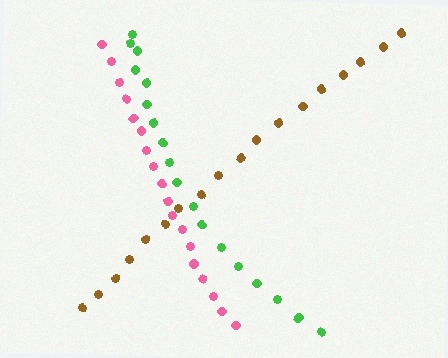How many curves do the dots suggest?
There are 3 distinct paths.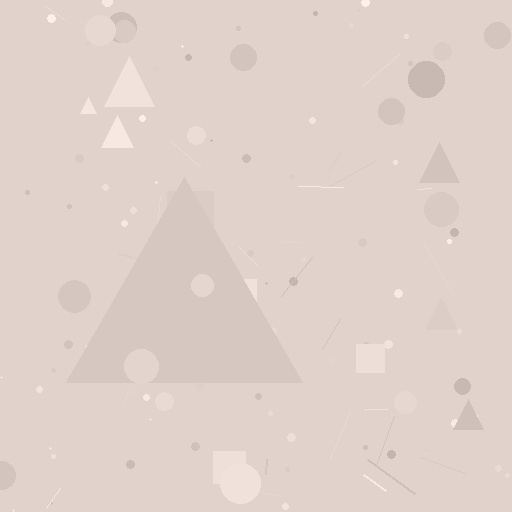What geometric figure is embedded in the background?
A triangle is embedded in the background.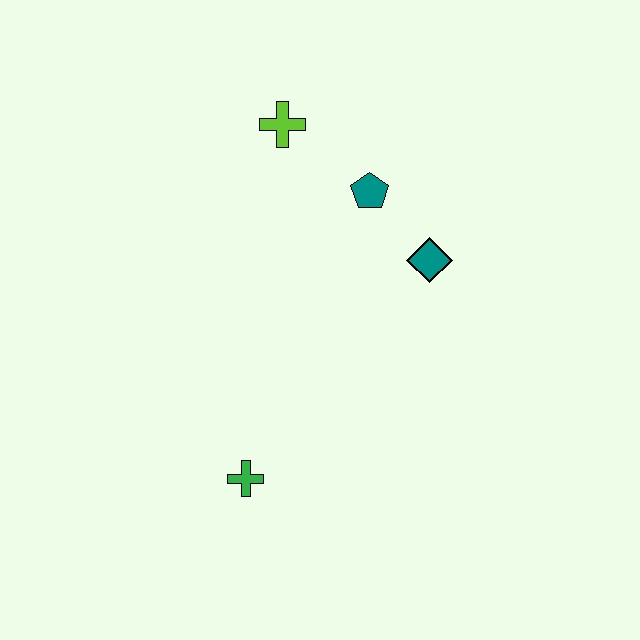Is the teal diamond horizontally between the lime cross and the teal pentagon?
No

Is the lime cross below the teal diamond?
No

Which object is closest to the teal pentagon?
The teal diamond is closest to the teal pentagon.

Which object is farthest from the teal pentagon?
The green cross is farthest from the teal pentagon.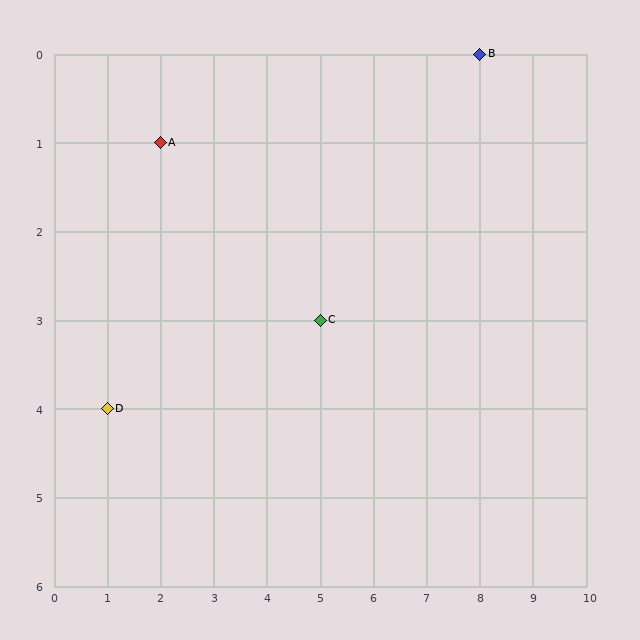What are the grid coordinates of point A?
Point A is at grid coordinates (2, 1).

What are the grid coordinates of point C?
Point C is at grid coordinates (5, 3).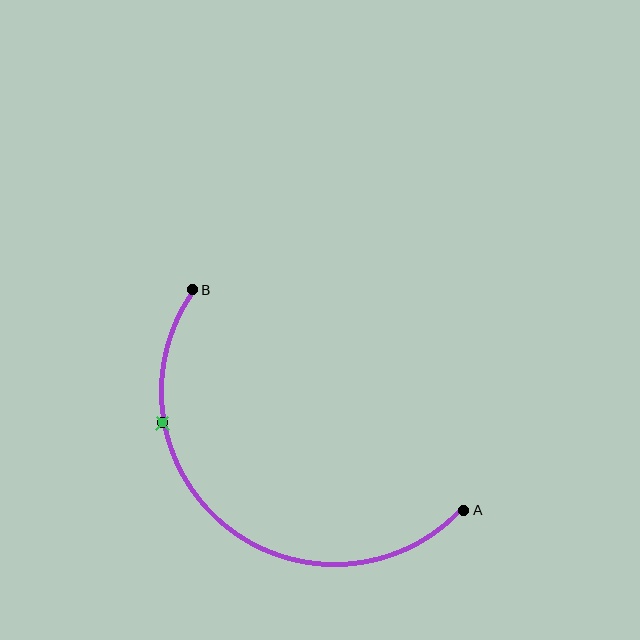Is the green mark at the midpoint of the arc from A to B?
No. The green mark lies on the arc but is closer to endpoint B. The arc midpoint would be at the point on the curve equidistant along the arc from both A and B.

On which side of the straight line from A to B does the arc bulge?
The arc bulges below and to the left of the straight line connecting A and B.